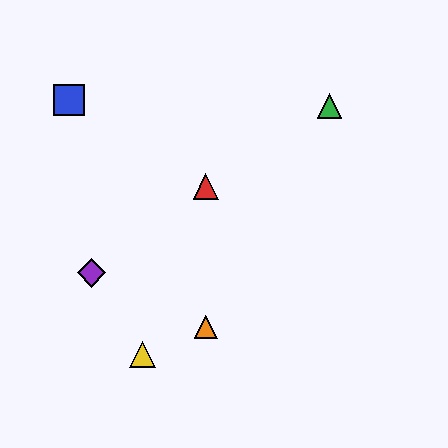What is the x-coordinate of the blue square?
The blue square is at x≈69.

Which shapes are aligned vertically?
The red triangle, the orange triangle are aligned vertically.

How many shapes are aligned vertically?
2 shapes (the red triangle, the orange triangle) are aligned vertically.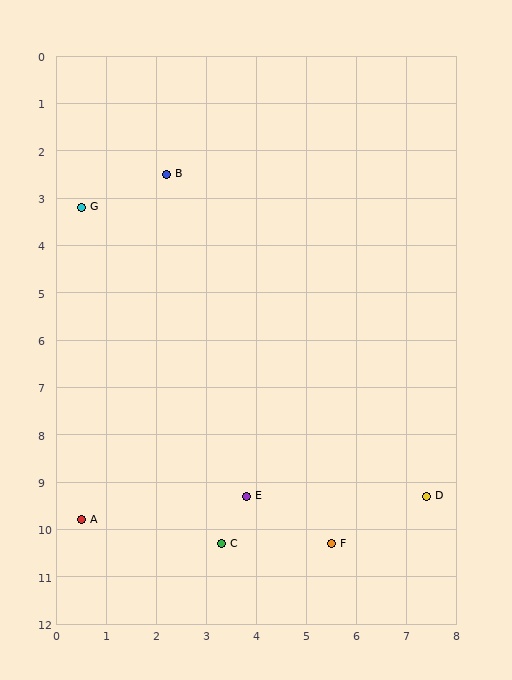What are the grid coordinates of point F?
Point F is at approximately (5.5, 10.3).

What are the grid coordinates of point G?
Point G is at approximately (0.5, 3.2).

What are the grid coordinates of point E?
Point E is at approximately (3.8, 9.3).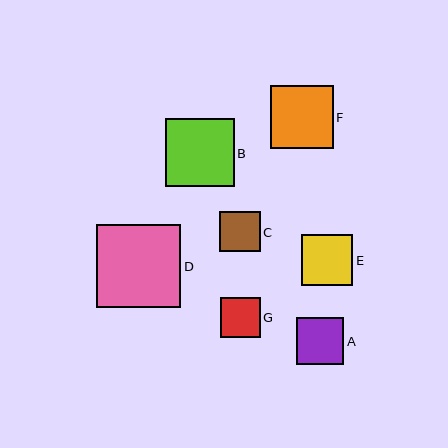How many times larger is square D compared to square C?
Square D is approximately 2.1 times the size of square C.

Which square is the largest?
Square D is the largest with a size of approximately 84 pixels.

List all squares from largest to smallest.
From largest to smallest: D, B, F, E, A, C, G.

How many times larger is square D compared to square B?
Square D is approximately 1.2 times the size of square B.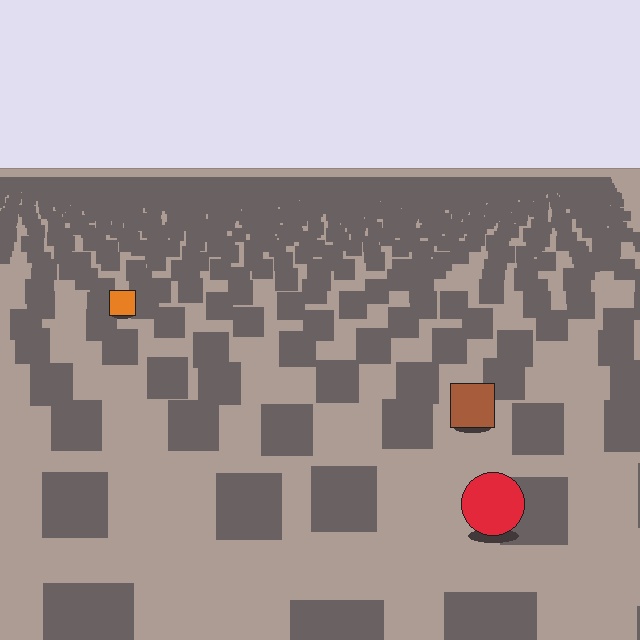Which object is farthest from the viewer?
The orange square is farthest from the viewer. It appears smaller and the ground texture around it is denser.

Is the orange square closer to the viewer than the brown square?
No. The brown square is closer — you can tell from the texture gradient: the ground texture is coarser near it.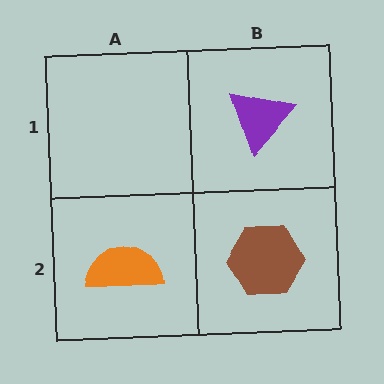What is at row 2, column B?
A brown hexagon.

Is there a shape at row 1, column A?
No, that cell is empty.